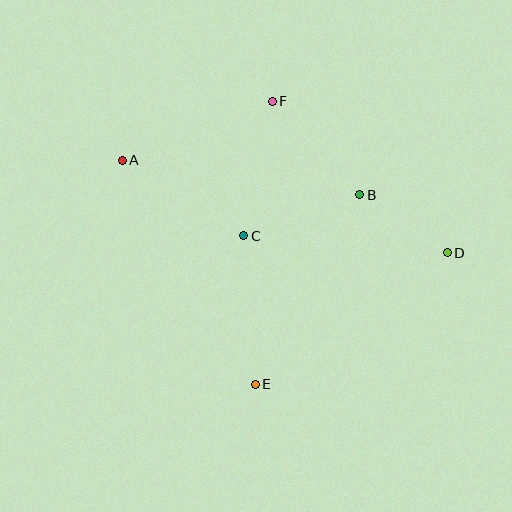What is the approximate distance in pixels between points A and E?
The distance between A and E is approximately 261 pixels.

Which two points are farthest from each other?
Points A and D are farthest from each other.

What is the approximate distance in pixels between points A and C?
The distance between A and C is approximately 143 pixels.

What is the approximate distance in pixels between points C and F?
The distance between C and F is approximately 137 pixels.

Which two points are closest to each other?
Points B and D are closest to each other.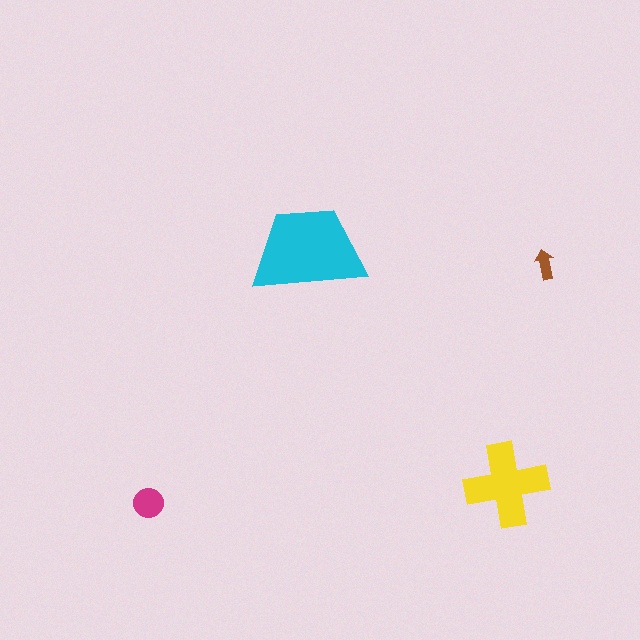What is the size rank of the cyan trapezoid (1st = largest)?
1st.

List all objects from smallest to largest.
The brown arrow, the magenta circle, the yellow cross, the cyan trapezoid.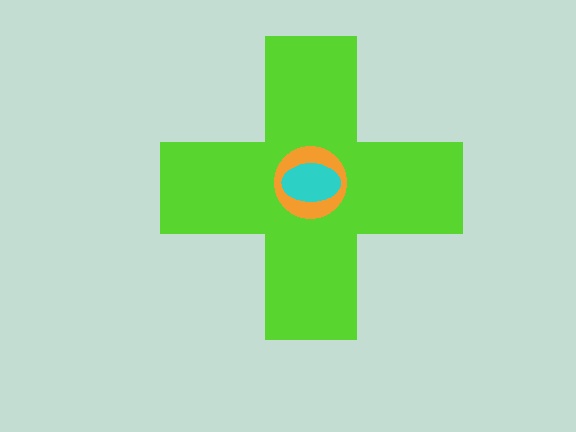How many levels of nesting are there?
3.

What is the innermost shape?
The cyan ellipse.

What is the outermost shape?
The lime cross.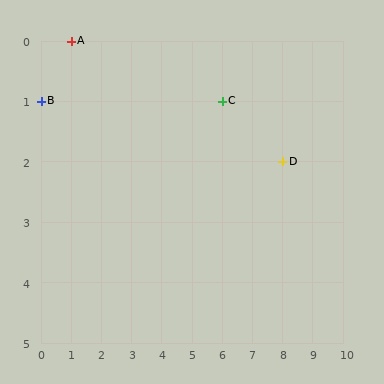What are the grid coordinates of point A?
Point A is at grid coordinates (1, 0).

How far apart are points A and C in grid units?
Points A and C are 5 columns and 1 row apart (about 5.1 grid units diagonally).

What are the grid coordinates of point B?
Point B is at grid coordinates (0, 1).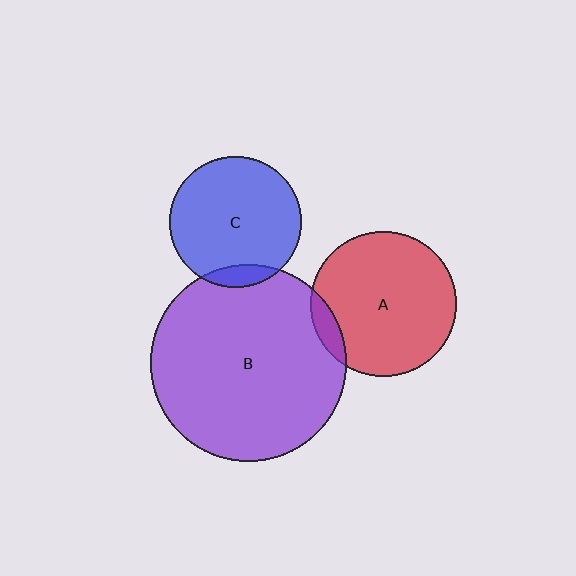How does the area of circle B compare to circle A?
Approximately 1.8 times.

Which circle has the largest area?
Circle B (purple).